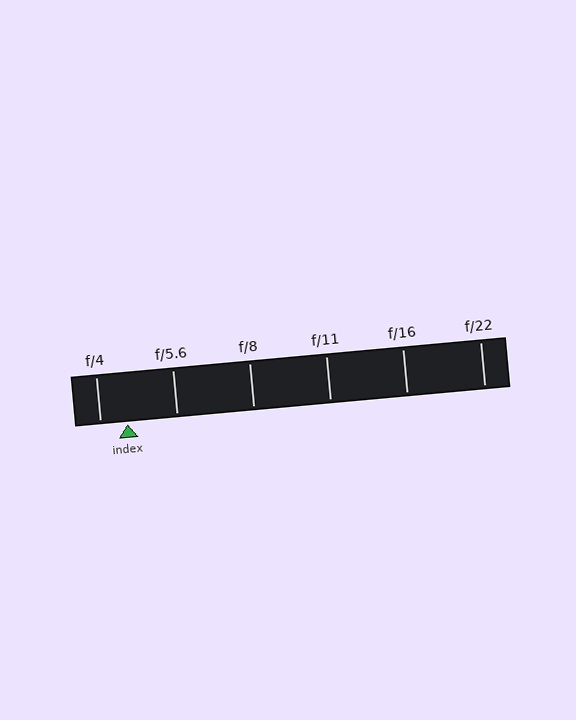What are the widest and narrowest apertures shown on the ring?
The widest aperture shown is f/4 and the narrowest is f/22.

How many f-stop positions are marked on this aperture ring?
There are 6 f-stop positions marked.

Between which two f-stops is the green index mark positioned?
The index mark is between f/4 and f/5.6.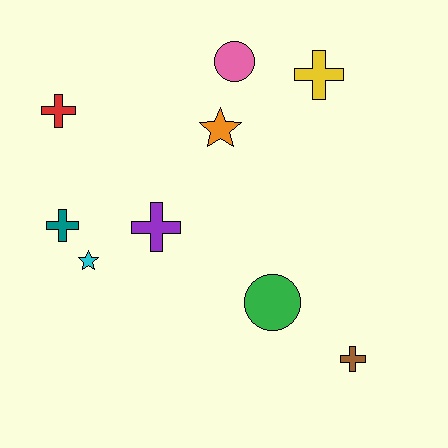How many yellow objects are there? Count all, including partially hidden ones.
There is 1 yellow object.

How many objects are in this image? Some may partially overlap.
There are 9 objects.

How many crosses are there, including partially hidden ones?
There are 5 crosses.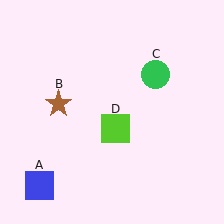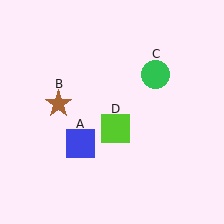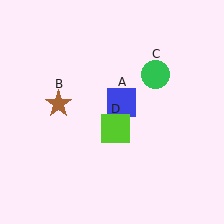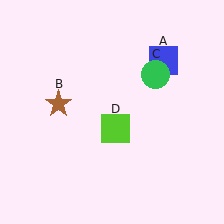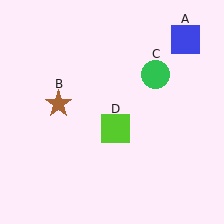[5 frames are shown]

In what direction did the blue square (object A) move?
The blue square (object A) moved up and to the right.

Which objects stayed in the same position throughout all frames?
Brown star (object B) and green circle (object C) and lime square (object D) remained stationary.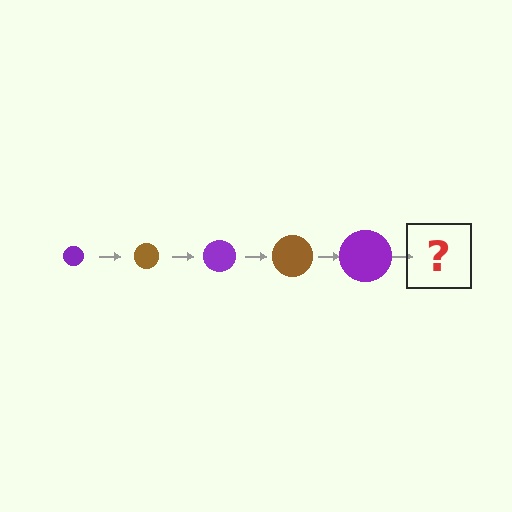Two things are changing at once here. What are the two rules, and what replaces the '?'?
The two rules are that the circle grows larger each step and the color cycles through purple and brown. The '?' should be a brown circle, larger than the previous one.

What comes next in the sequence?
The next element should be a brown circle, larger than the previous one.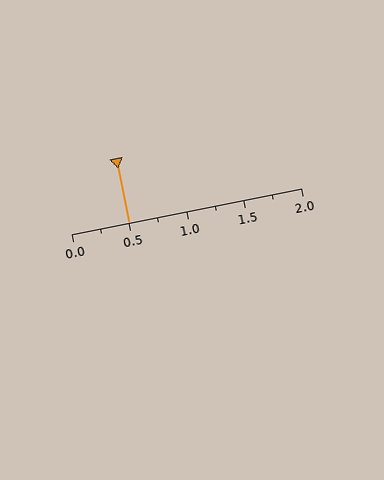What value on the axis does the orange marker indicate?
The marker indicates approximately 0.5.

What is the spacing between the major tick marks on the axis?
The major ticks are spaced 0.5 apart.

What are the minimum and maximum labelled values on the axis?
The axis runs from 0.0 to 2.0.